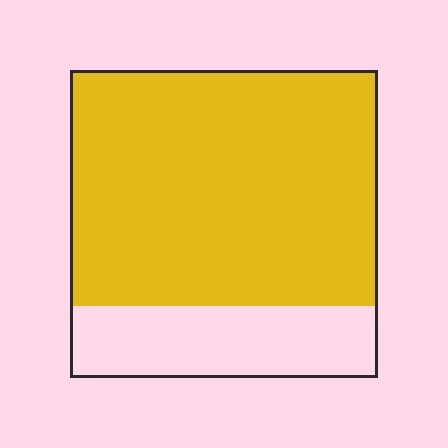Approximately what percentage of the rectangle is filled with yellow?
Approximately 75%.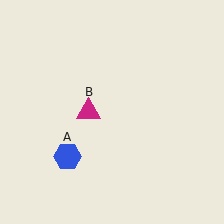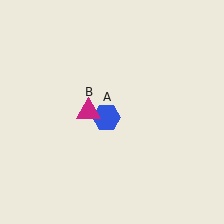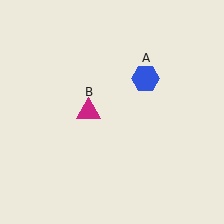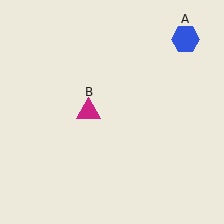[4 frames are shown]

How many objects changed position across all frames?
1 object changed position: blue hexagon (object A).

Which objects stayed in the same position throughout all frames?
Magenta triangle (object B) remained stationary.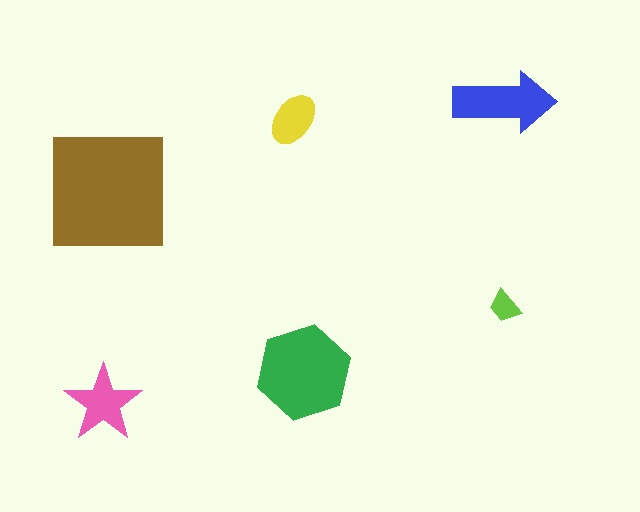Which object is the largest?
The brown square.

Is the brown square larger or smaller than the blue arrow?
Larger.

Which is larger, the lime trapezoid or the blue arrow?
The blue arrow.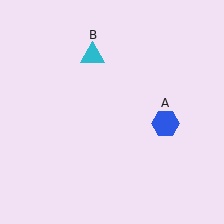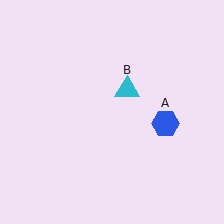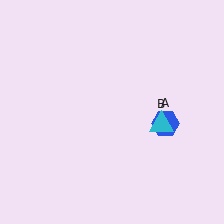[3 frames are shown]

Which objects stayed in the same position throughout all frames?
Blue hexagon (object A) remained stationary.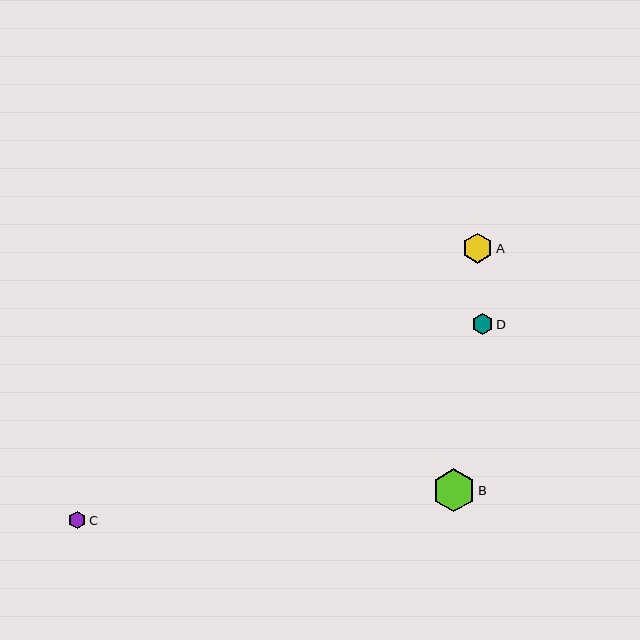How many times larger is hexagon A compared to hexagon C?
Hexagon A is approximately 1.7 times the size of hexagon C.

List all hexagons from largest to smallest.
From largest to smallest: B, A, D, C.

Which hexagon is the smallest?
Hexagon C is the smallest with a size of approximately 17 pixels.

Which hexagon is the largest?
Hexagon B is the largest with a size of approximately 43 pixels.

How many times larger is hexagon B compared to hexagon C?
Hexagon B is approximately 2.5 times the size of hexagon C.